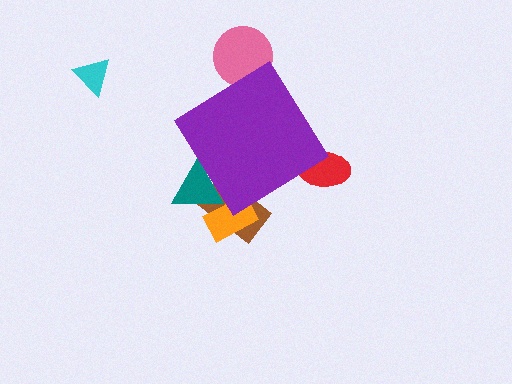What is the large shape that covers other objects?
A purple diamond.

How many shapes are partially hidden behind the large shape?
5 shapes are partially hidden.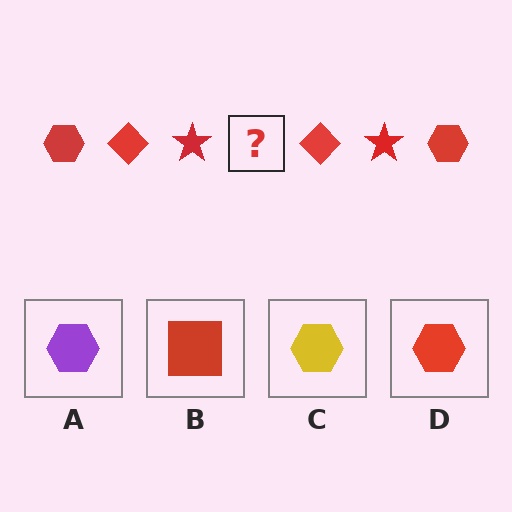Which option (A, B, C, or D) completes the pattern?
D.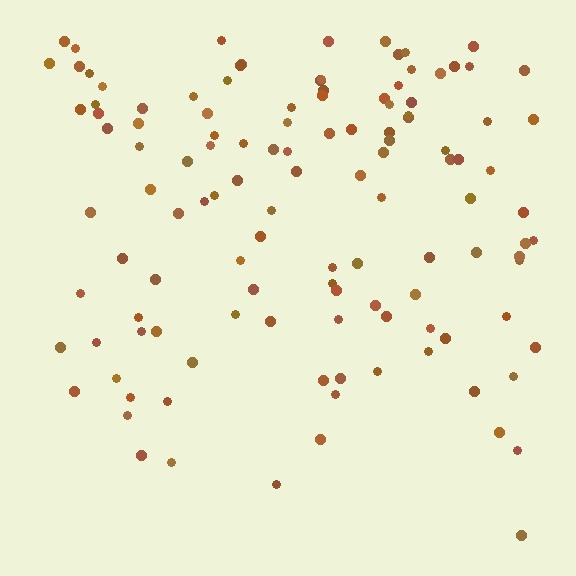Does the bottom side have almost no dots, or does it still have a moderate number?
Still a moderate number, just noticeably fewer than the top.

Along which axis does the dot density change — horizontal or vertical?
Vertical.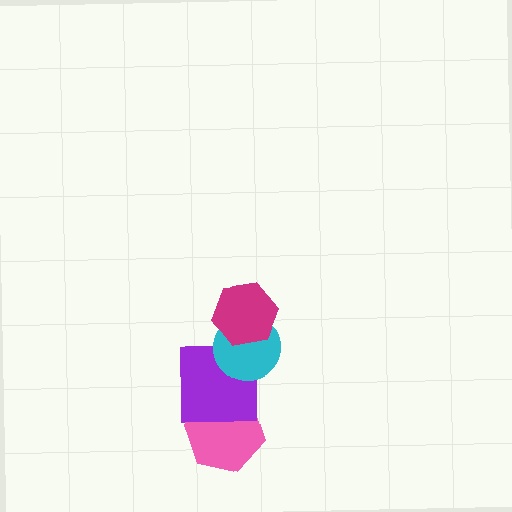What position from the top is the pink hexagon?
The pink hexagon is 4th from the top.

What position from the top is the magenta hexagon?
The magenta hexagon is 1st from the top.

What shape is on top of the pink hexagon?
The purple square is on top of the pink hexagon.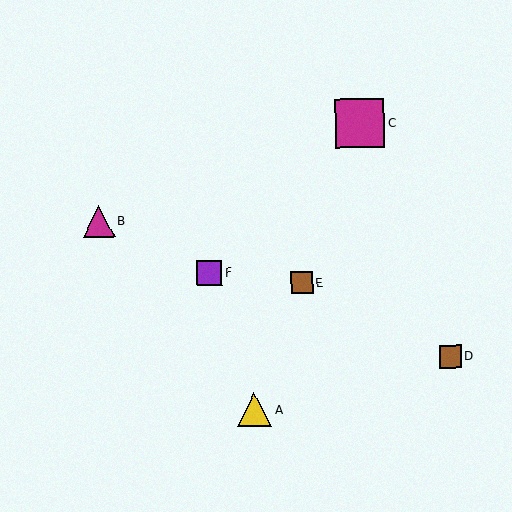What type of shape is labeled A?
Shape A is a yellow triangle.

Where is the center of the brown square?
The center of the brown square is at (302, 283).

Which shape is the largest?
The magenta square (labeled C) is the largest.